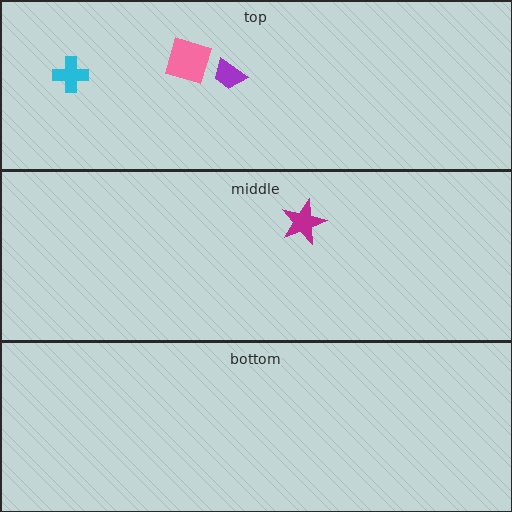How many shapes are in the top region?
3.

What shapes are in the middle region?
The magenta star.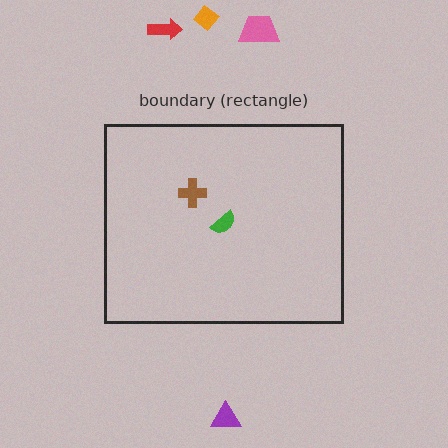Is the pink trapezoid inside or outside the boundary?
Outside.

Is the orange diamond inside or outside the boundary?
Outside.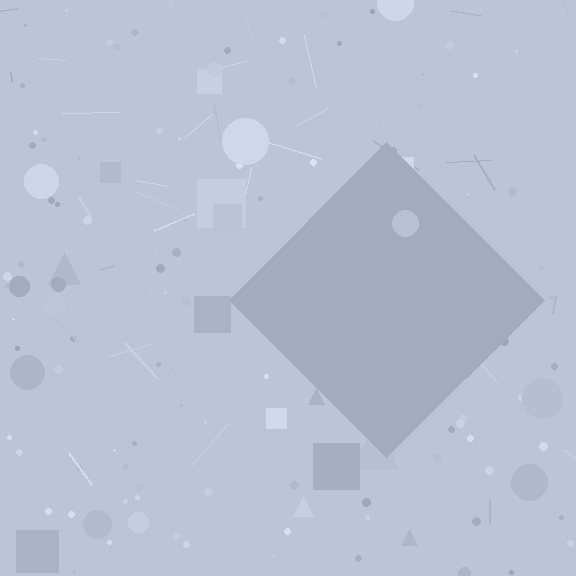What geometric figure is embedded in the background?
A diamond is embedded in the background.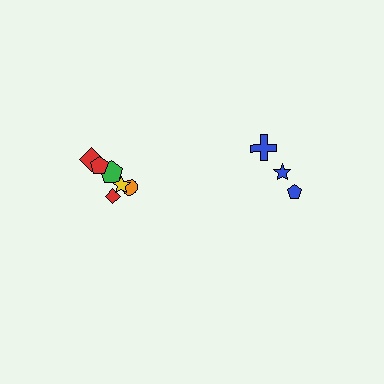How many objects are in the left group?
There are 6 objects.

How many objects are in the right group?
There are 3 objects.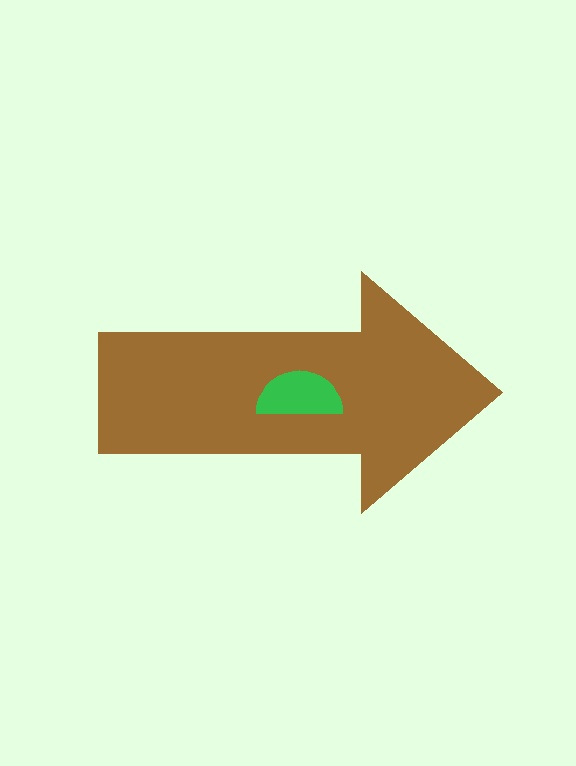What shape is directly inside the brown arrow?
The green semicircle.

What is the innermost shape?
The green semicircle.